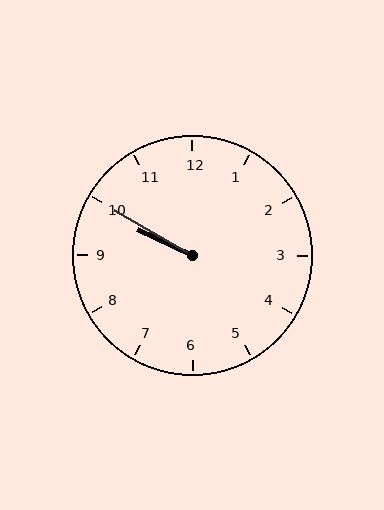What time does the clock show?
9:50.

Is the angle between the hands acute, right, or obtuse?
It is acute.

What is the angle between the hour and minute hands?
Approximately 5 degrees.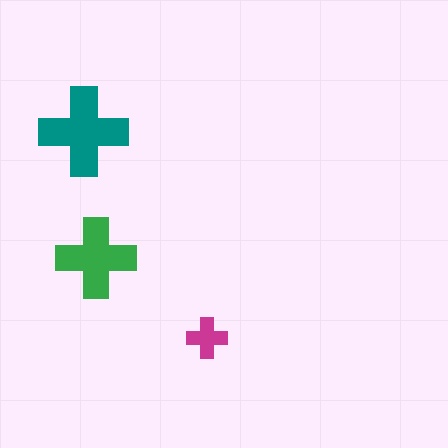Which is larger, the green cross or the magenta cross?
The green one.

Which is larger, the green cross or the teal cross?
The teal one.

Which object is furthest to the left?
The teal cross is leftmost.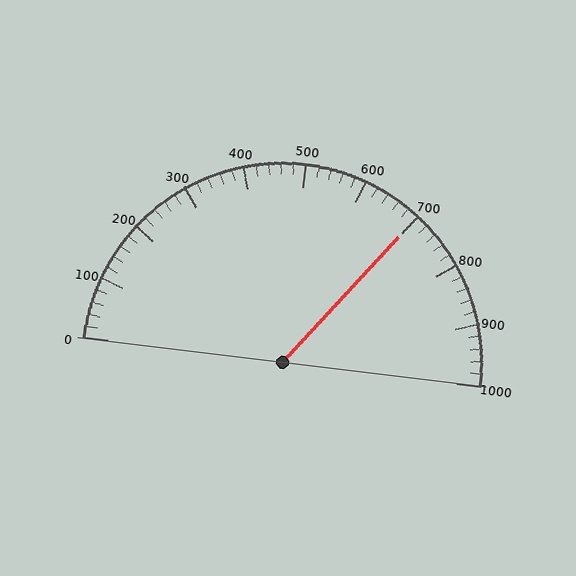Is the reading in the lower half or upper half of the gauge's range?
The reading is in the upper half of the range (0 to 1000).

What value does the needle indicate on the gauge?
The needle indicates approximately 700.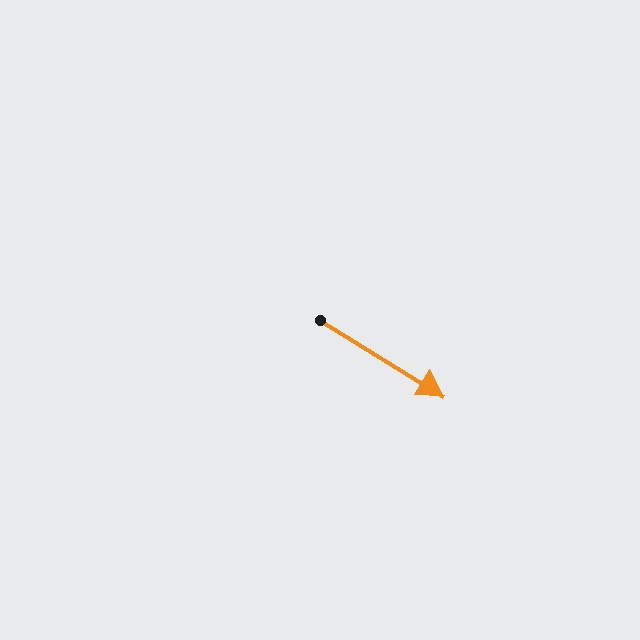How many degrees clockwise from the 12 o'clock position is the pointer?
Approximately 122 degrees.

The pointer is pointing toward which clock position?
Roughly 4 o'clock.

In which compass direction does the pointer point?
Southeast.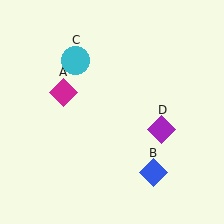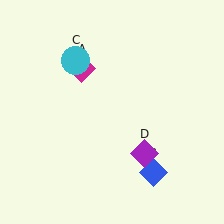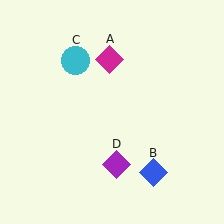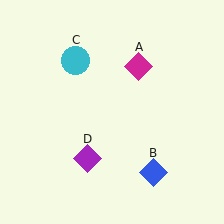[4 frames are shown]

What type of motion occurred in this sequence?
The magenta diamond (object A), purple diamond (object D) rotated clockwise around the center of the scene.